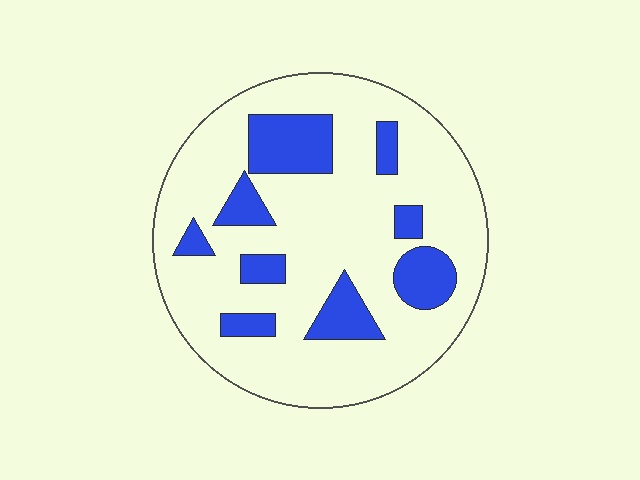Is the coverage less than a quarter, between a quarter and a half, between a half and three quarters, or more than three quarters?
Less than a quarter.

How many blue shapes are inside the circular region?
9.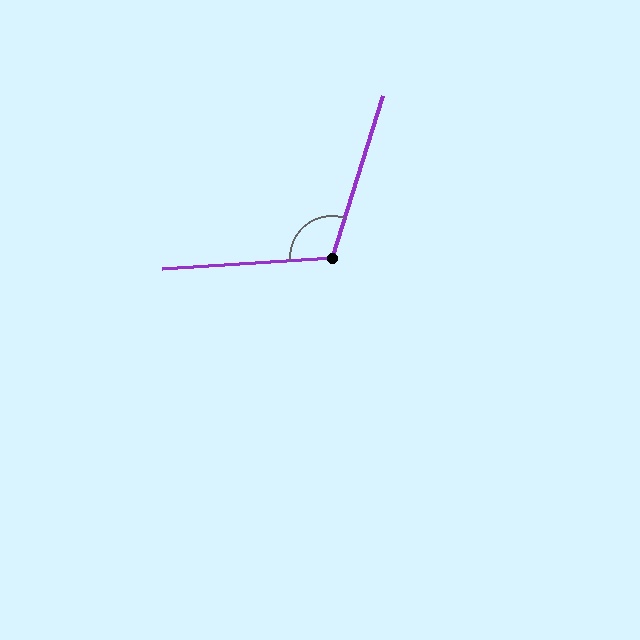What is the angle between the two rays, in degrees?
Approximately 111 degrees.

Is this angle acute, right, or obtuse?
It is obtuse.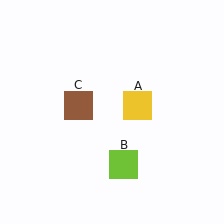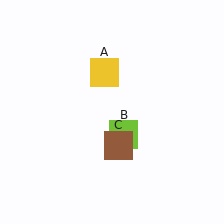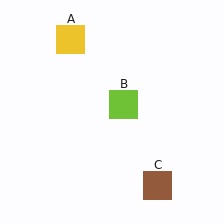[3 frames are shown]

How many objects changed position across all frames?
3 objects changed position: yellow square (object A), lime square (object B), brown square (object C).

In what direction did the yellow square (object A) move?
The yellow square (object A) moved up and to the left.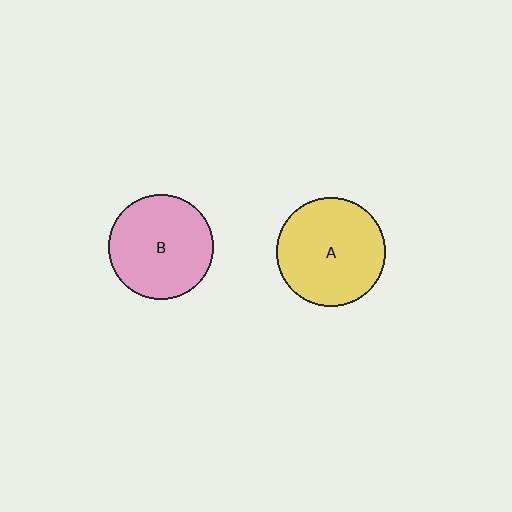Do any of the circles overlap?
No, none of the circles overlap.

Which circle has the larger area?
Circle A (yellow).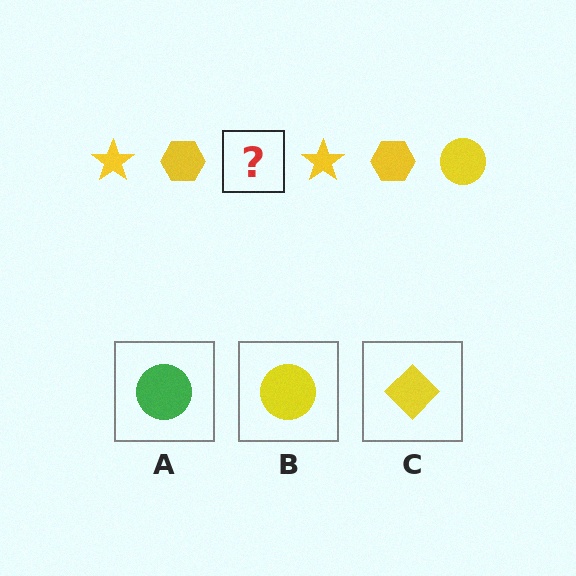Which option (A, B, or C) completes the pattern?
B.